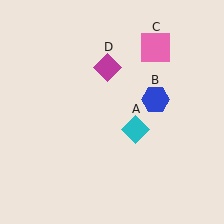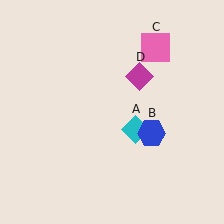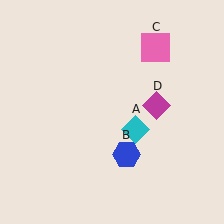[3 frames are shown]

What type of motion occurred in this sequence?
The blue hexagon (object B), magenta diamond (object D) rotated clockwise around the center of the scene.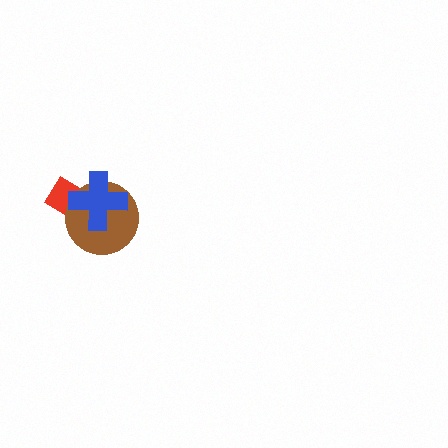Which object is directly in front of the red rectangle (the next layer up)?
The brown circle is directly in front of the red rectangle.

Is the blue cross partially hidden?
No, no other shape covers it.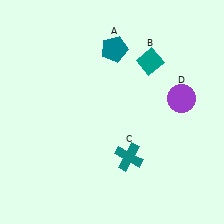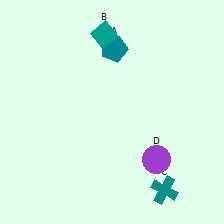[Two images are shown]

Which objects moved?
The objects that moved are: the teal diamond (B), the teal cross (C), the purple circle (D).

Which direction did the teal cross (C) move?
The teal cross (C) moved right.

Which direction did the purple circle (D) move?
The purple circle (D) moved down.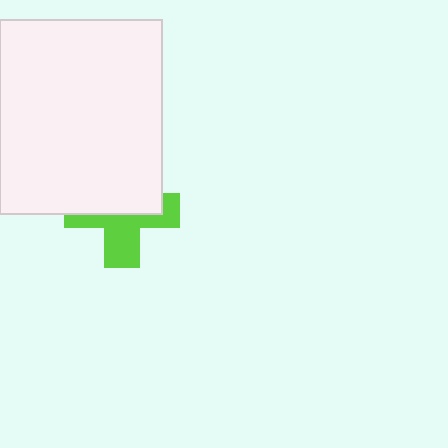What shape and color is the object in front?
The object in front is a white rectangle.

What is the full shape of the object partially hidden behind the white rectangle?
The partially hidden object is a lime cross.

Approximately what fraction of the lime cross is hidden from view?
Roughly 54% of the lime cross is hidden behind the white rectangle.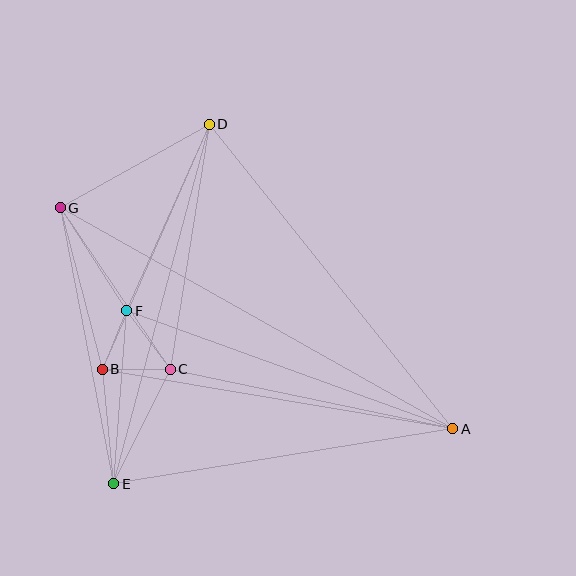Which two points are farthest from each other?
Points A and G are farthest from each other.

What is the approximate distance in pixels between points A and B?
The distance between A and B is approximately 356 pixels.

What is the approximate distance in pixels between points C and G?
The distance between C and G is approximately 195 pixels.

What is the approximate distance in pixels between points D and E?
The distance between D and E is approximately 372 pixels.